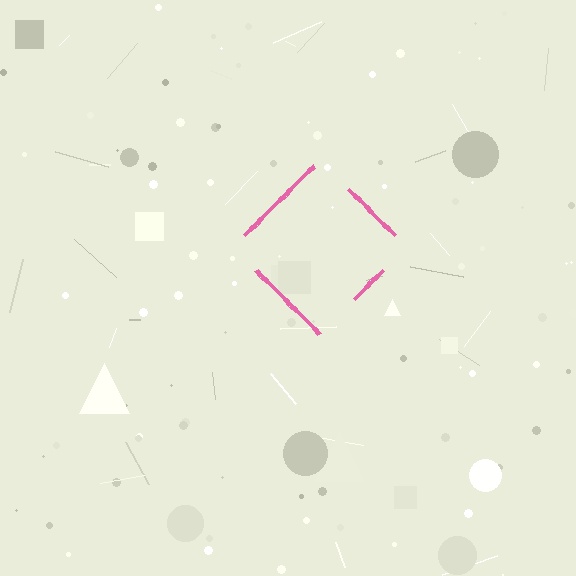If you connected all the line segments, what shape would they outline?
They would outline a diamond.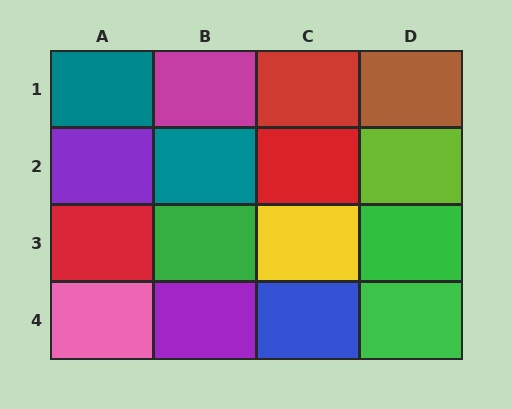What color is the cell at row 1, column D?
Brown.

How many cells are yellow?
1 cell is yellow.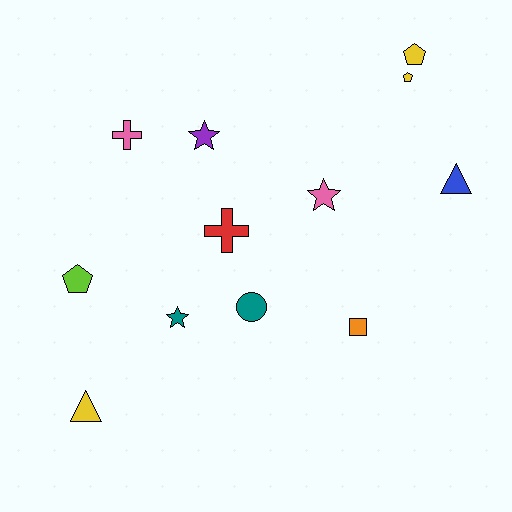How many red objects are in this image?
There is 1 red object.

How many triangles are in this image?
There are 2 triangles.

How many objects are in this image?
There are 12 objects.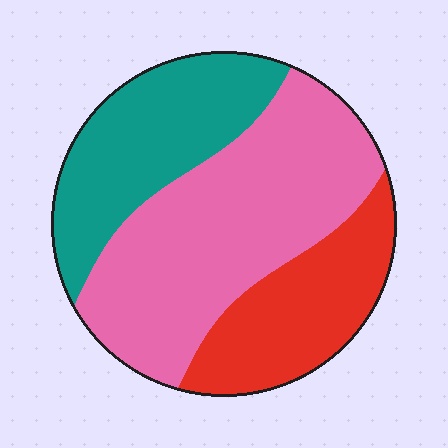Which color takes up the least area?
Red, at roughly 25%.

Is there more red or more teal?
Teal.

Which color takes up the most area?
Pink, at roughly 50%.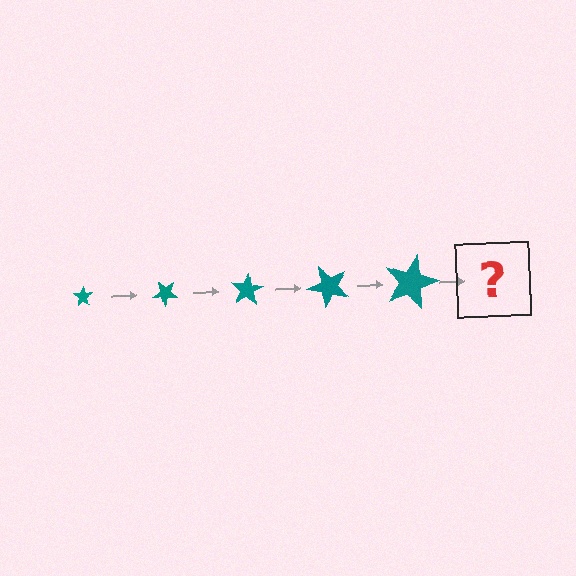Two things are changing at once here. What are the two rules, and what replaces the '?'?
The two rules are that the star grows larger each step and it rotates 40 degrees each step. The '?' should be a star, larger than the previous one and rotated 200 degrees from the start.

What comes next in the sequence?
The next element should be a star, larger than the previous one and rotated 200 degrees from the start.